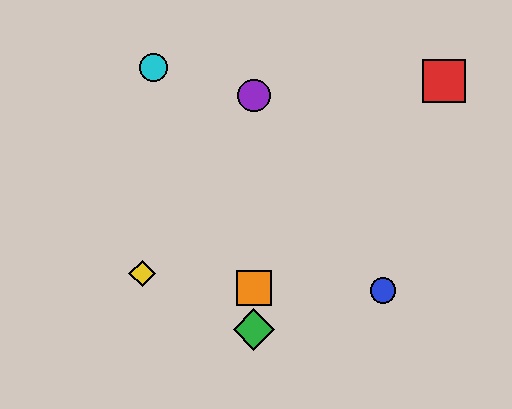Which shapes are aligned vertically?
The green diamond, the purple circle, the orange square are aligned vertically.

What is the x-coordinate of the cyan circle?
The cyan circle is at x≈154.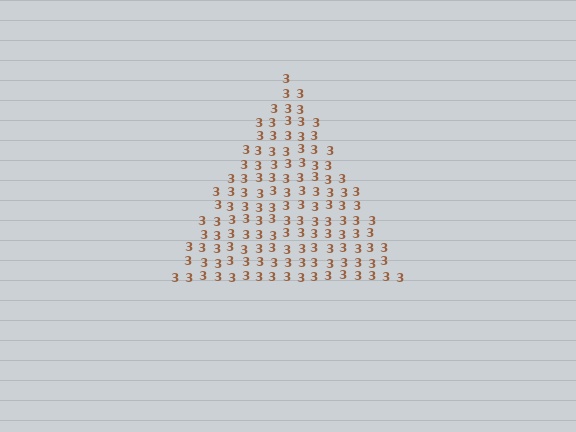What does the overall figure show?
The overall figure shows a triangle.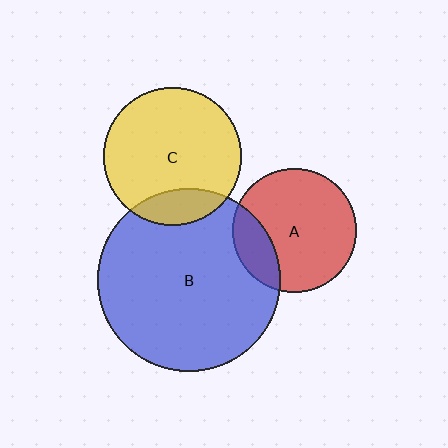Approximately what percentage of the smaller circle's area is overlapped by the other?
Approximately 15%.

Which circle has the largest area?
Circle B (blue).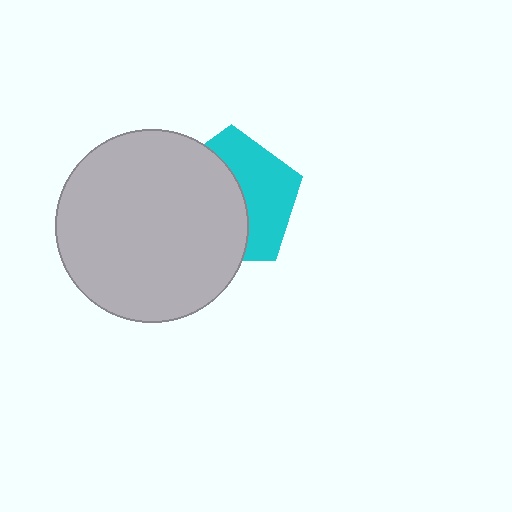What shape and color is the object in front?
The object in front is a light gray circle.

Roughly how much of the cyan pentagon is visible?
About half of it is visible (roughly 45%).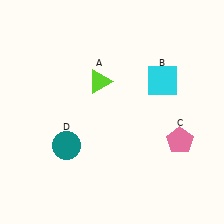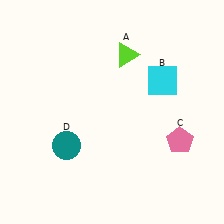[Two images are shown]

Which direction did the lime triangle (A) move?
The lime triangle (A) moved right.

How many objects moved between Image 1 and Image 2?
1 object moved between the two images.